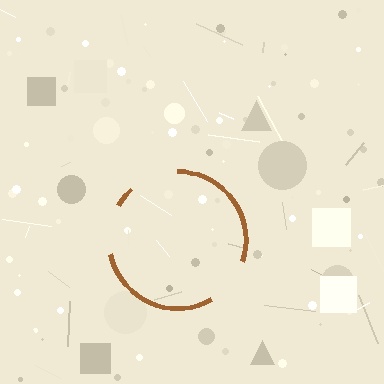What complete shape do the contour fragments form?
The contour fragments form a circle.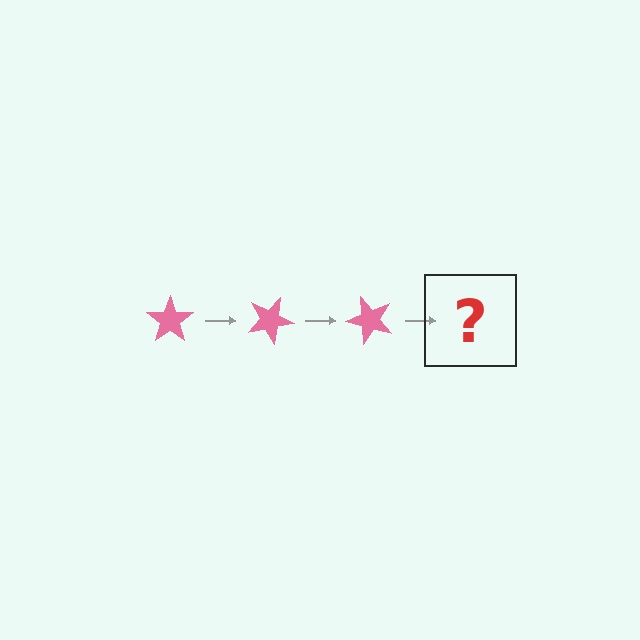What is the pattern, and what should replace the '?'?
The pattern is that the star rotates 25 degrees each step. The '?' should be a pink star rotated 75 degrees.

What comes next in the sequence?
The next element should be a pink star rotated 75 degrees.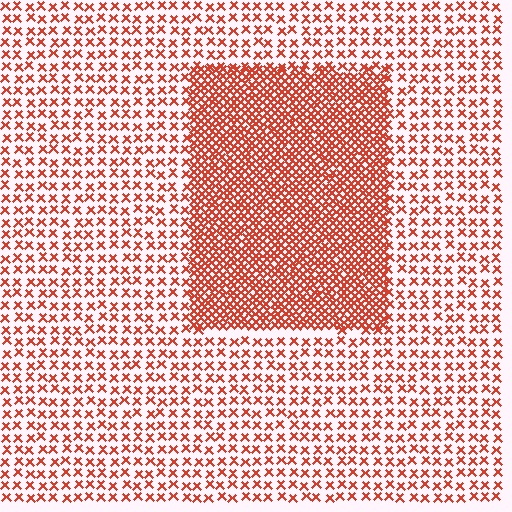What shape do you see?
I see a rectangle.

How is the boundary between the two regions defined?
The boundary is defined by a change in element density (approximately 2.7x ratio). All elements are the same color, size, and shape.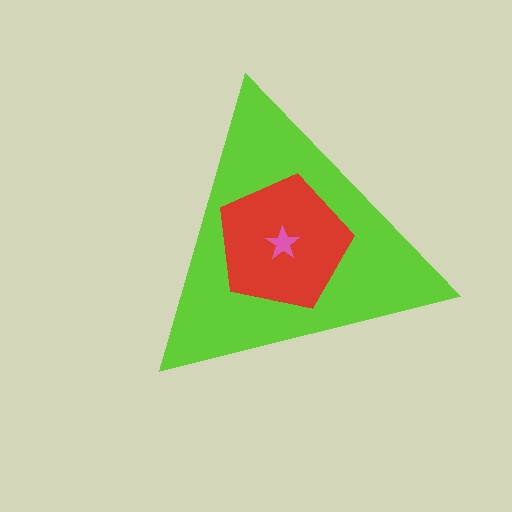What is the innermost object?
The pink star.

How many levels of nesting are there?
3.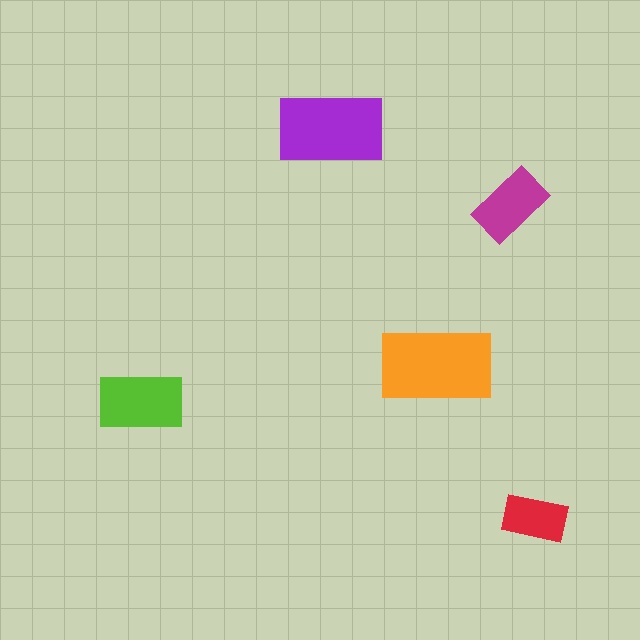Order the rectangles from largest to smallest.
the orange one, the purple one, the lime one, the magenta one, the red one.